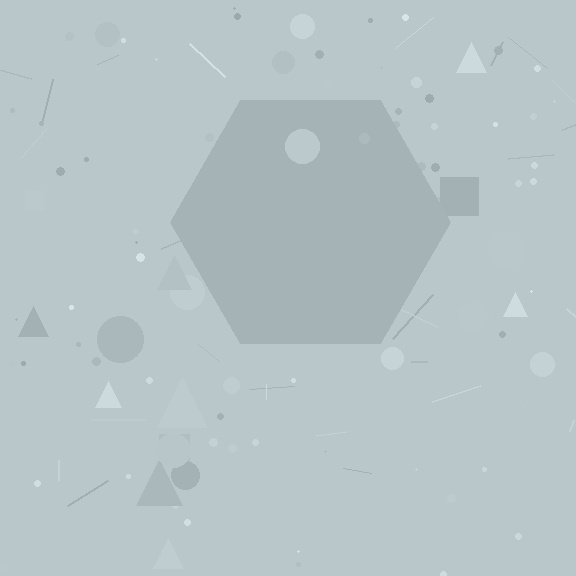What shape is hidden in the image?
A hexagon is hidden in the image.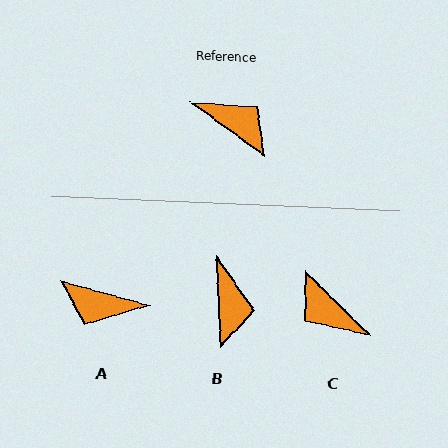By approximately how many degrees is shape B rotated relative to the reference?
Approximately 52 degrees clockwise.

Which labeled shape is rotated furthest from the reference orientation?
C, about 172 degrees away.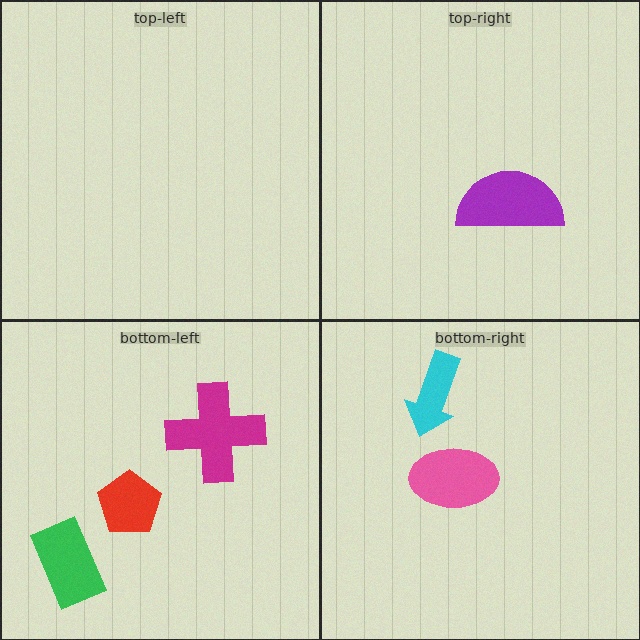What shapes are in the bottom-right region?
The pink ellipse, the cyan arrow.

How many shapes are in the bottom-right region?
2.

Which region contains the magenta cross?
The bottom-left region.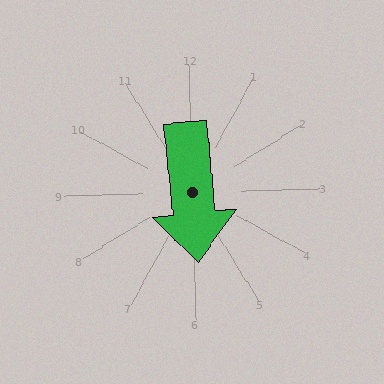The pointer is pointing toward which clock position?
Roughly 6 o'clock.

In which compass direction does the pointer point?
South.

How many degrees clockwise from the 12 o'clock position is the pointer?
Approximately 176 degrees.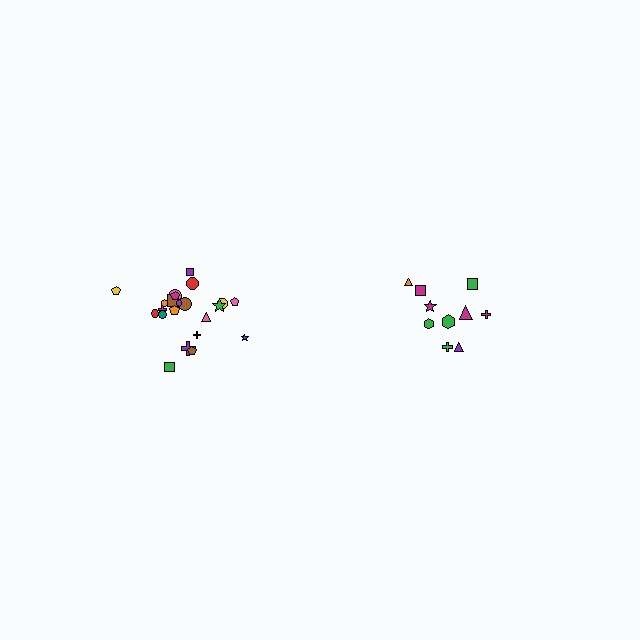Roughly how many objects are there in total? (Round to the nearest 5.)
Roughly 30 objects in total.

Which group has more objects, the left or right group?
The left group.